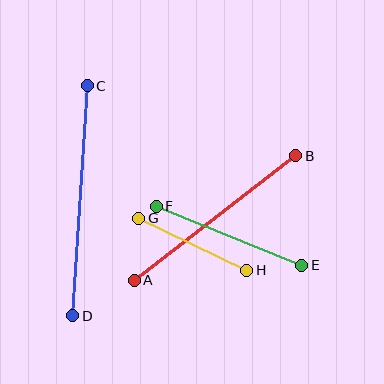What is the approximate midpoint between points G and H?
The midpoint is at approximately (193, 244) pixels.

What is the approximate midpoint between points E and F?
The midpoint is at approximately (229, 236) pixels.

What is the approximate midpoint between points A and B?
The midpoint is at approximately (215, 218) pixels.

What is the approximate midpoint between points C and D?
The midpoint is at approximately (80, 201) pixels.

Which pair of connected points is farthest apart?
Points C and D are farthest apart.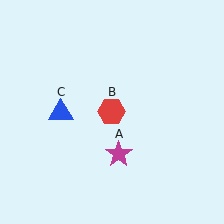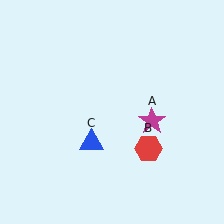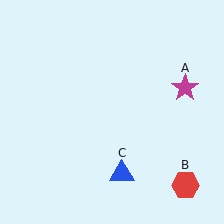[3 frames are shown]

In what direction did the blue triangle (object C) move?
The blue triangle (object C) moved down and to the right.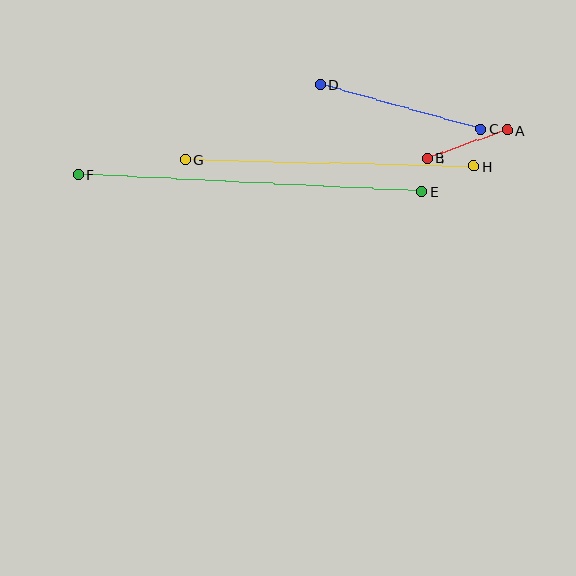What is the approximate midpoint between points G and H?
The midpoint is at approximately (329, 163) pixels.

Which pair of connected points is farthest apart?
Points E and F are farthest apart.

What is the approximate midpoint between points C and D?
The midpoint is at approximately (400, 107) pixels.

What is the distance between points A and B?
The distance is approximately 84 pixels.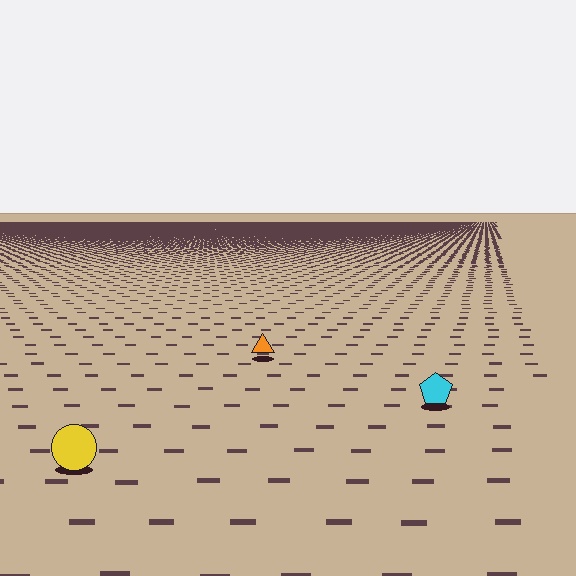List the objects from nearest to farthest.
From nearest to farthest: the yellow circle, the cyan pentagon, the orange triangle.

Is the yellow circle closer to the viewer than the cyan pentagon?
Yes. The yellow circle is closer — you can tell from the texture gradient: the ground texture is coarser near it.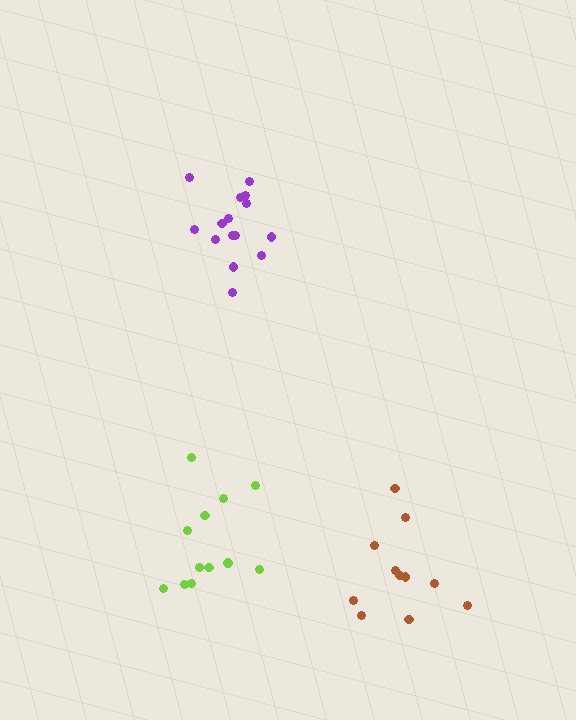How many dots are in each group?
Group 1: 11 dots, Group 2: 15 dots, Group 3: 12 dots (38 total).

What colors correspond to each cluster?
The clusters are colored: brown, purple, lime.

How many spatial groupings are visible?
There are 3 spatial groupings.